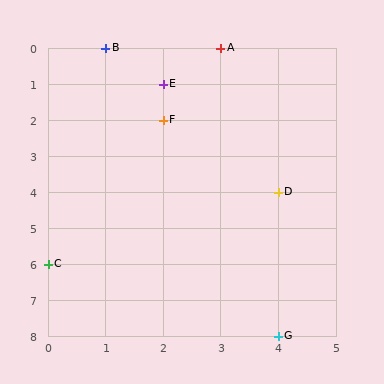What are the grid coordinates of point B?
Point B is at grid coordinates (1, 0).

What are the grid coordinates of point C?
Point C is at grid coordinates (0, 6).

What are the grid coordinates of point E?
Point E is at grid coordinates (2, 1).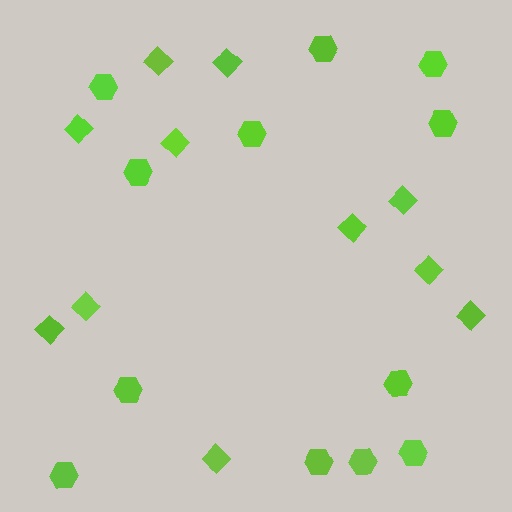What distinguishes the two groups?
There are 2 groups: one group of diamonds (11) and one group of hexagons (12).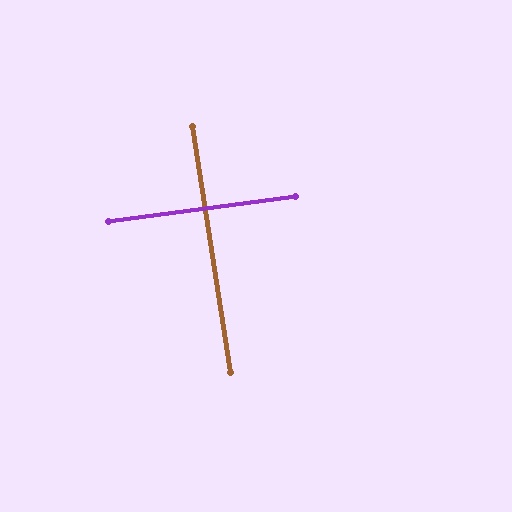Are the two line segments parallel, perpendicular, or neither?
Perpendicular — they meet at approximately 89°.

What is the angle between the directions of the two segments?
Approximately 89 degrees.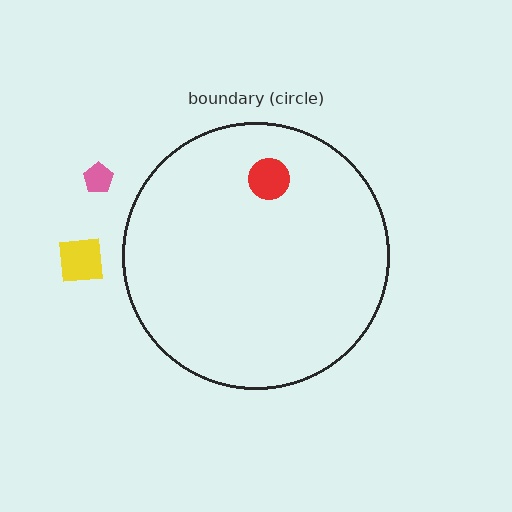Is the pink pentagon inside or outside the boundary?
Outside.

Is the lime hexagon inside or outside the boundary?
Inside.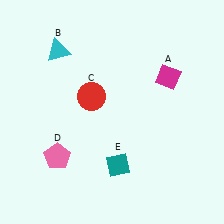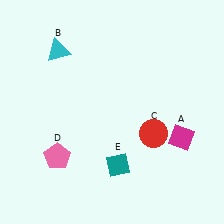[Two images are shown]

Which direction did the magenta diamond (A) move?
The magenta diamond (A) moved down.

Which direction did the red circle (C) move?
The red circle (C) moved right.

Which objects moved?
The objects that moved are: the magenta diamond (A), the red circle (C).